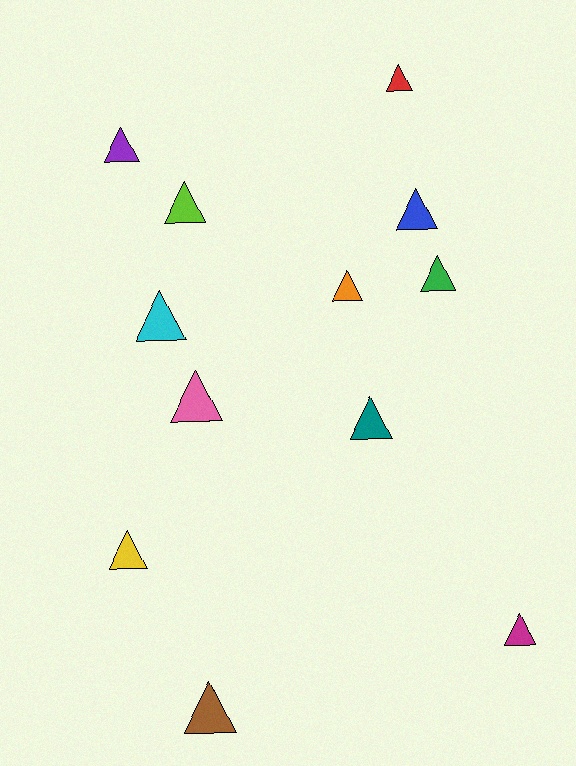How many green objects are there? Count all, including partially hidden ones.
There is 1 green object.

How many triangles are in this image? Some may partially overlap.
There are 12 triangles.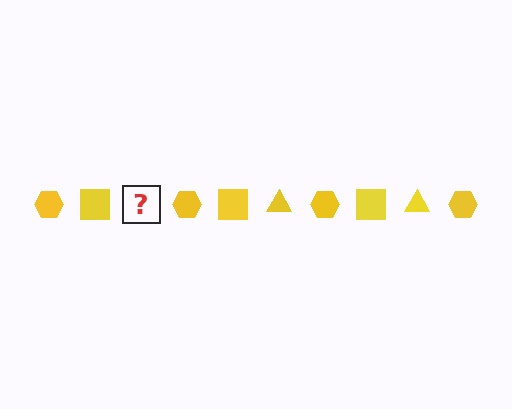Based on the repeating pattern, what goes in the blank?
The blank should be a yellow triangle.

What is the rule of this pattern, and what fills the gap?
The rule is that the pattern cycles through hexagon, square, triangle shapes in yellow. The gap should be filled with a yellow triangle.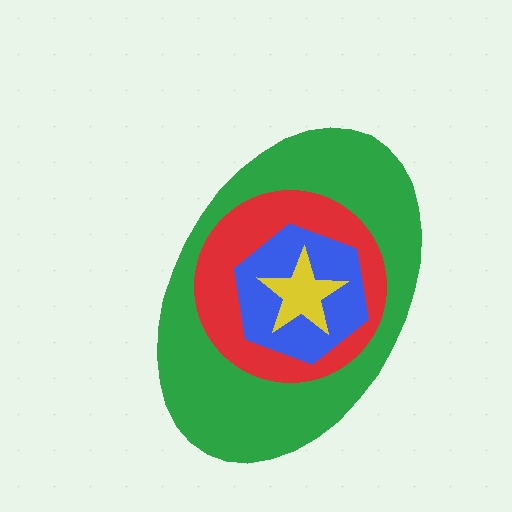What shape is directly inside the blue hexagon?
The yellow star.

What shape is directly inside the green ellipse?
The red circle.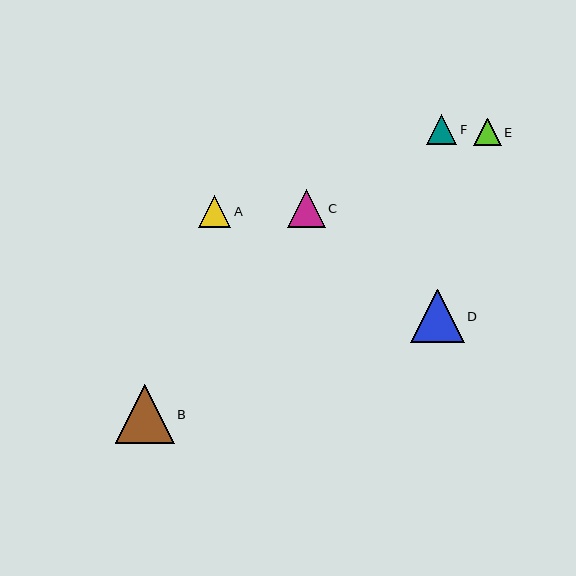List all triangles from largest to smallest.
From largest to smallest: B, D, C, A, F, E.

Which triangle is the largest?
Triangle B is the largest with a size of approximately 59 pixels.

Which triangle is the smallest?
Triangle E is the smallest with a size of approximately 27 pixels.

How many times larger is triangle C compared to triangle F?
Triangle C is approximately 1.2 times the size of triangle F.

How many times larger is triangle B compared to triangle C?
Triangle B is approximately 1.6 times the size of triangle C.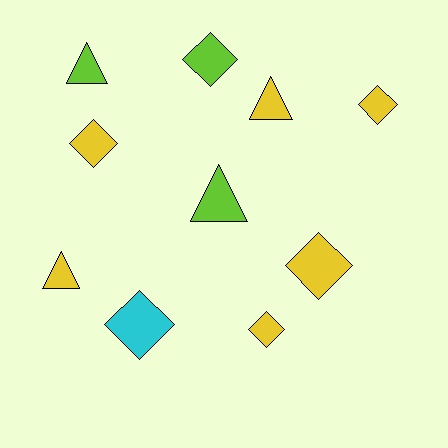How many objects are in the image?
There are 10 objects.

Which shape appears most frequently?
Diamond, with 6 objects.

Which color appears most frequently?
Yellow, with 6 objects.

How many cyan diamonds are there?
There is 1 cyan diamond.